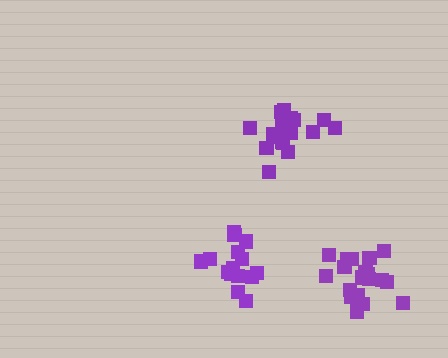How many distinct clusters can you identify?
There are 3 distinct clusters.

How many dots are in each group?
Group 1: 19 dots, Group 2: 20 dots, Group 3: 15 dots (54 total).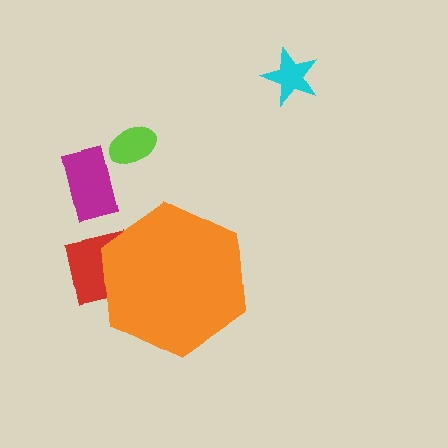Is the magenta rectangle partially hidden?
No, the magenta rectangle is fully visible.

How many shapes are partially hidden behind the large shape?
1 shape is partially hidden.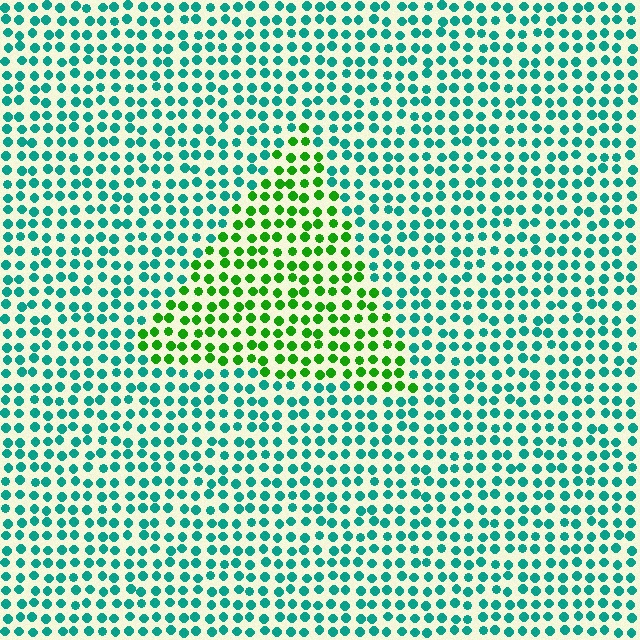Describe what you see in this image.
The image is filled with small teal elements in a uniform arrangement. A triangle-shaped region is visible where the elements are tinted to a slightly different hue, forming a subtle color boundary.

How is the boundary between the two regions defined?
The boundary is defined purely by a slight shift in hue (about 54 degrees). Spacing, size, and orientation are identical on both sides.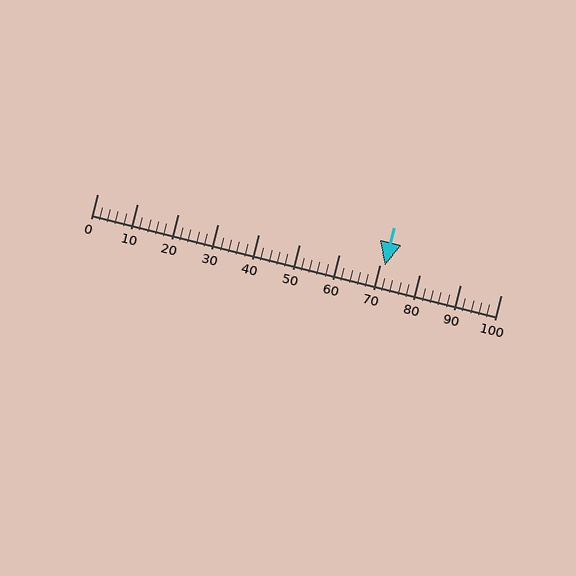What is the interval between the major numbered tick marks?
The major tick marks are spaced 10 units apart.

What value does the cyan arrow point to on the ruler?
The cyan arrow points to approximately 71.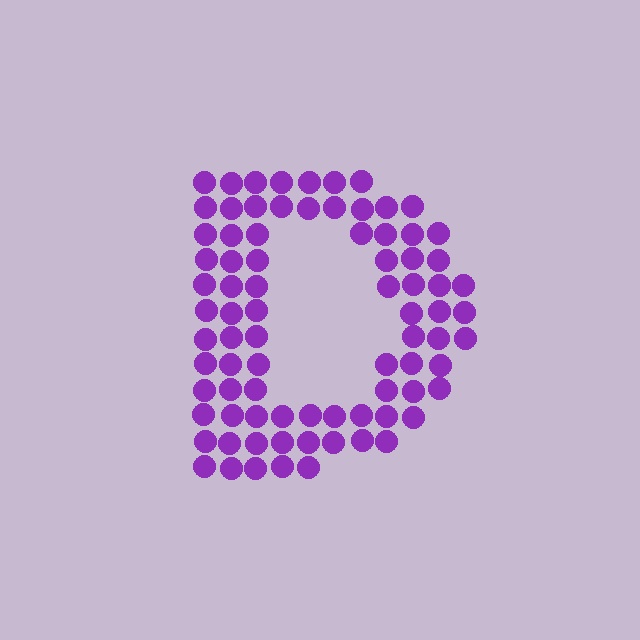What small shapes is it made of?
It is made of small circles.